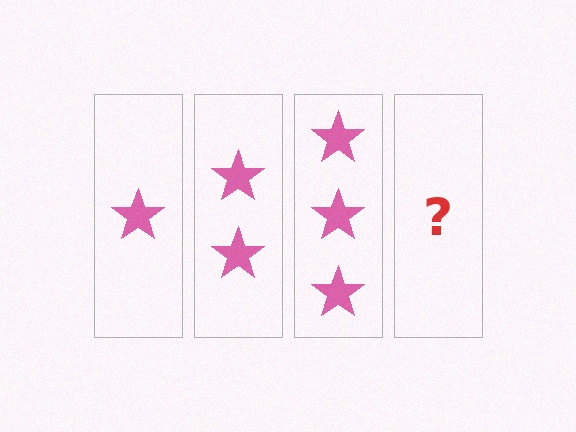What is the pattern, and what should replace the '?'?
The pattern is that each step adds one more star. The '?' should be 4 stars.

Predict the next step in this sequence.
The next step is 4 stars.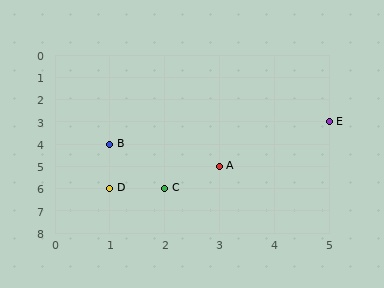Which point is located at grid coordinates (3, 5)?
Point A is at (3, 5).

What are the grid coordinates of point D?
Point D is at grid coordinates (1, 6).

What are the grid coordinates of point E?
Point E is at grid coordinates (5, 3).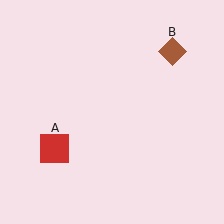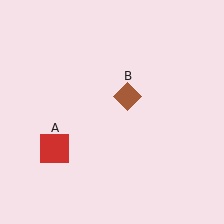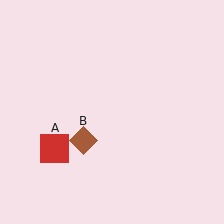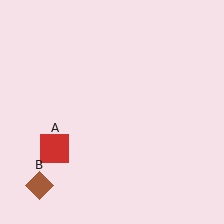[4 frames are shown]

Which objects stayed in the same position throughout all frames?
Red square (object A) remained stationary.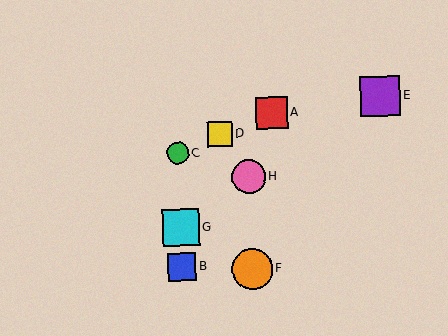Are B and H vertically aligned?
No, B is at x≈182 and H is at x≈249.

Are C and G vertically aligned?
Yes, both are at x≈178.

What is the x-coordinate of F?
Object F is at x≈252.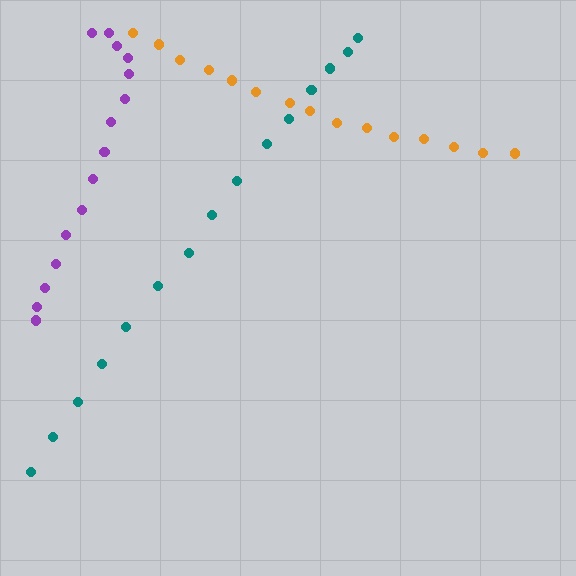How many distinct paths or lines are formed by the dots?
There are 3 distinct paths.